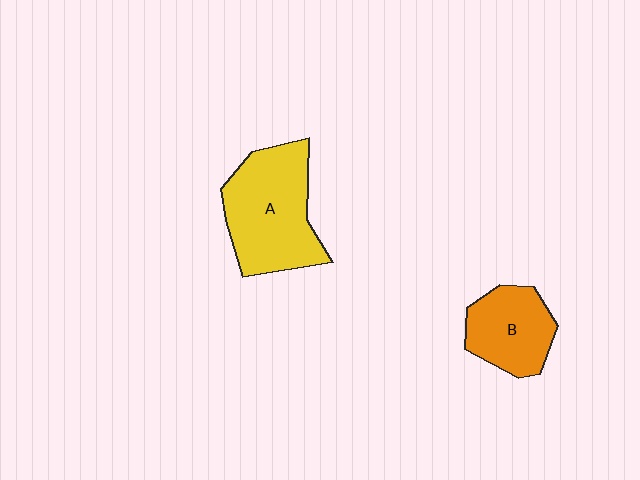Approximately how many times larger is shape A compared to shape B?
Approximately 1.6 times.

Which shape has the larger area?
Shape A (yellow).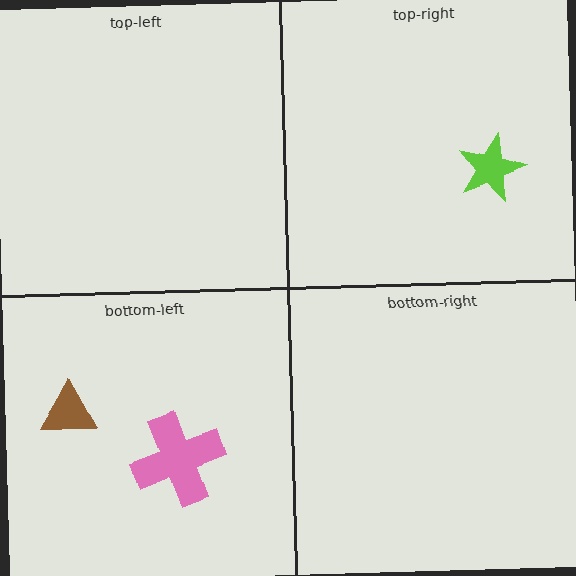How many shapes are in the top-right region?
1.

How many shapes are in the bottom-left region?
2.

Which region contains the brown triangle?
The bottom-left region.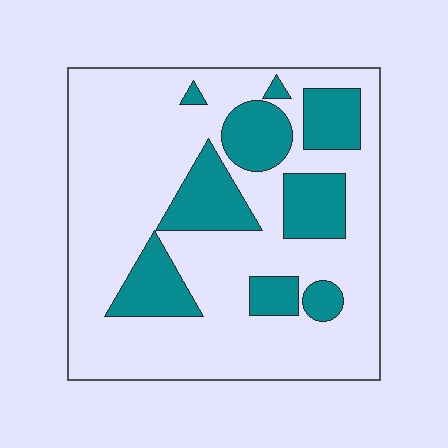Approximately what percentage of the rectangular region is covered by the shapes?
Approximately 25%.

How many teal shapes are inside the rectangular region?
9.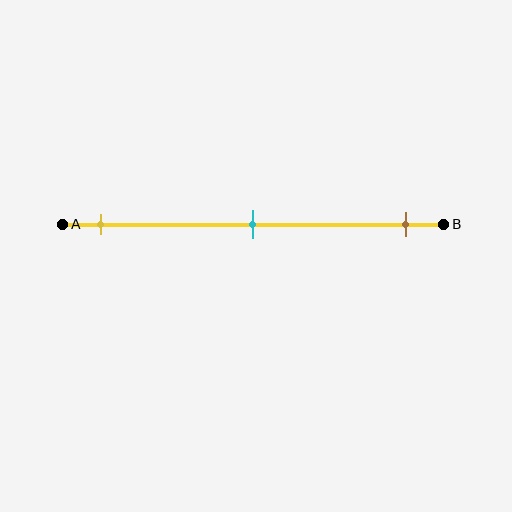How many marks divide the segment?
There are 3 marks dividing the segment.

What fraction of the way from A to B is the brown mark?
The brown mark is approximately 90% (0.9) of the way from A to B.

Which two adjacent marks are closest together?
The yellow and cyan marks are the closest adjacent pair.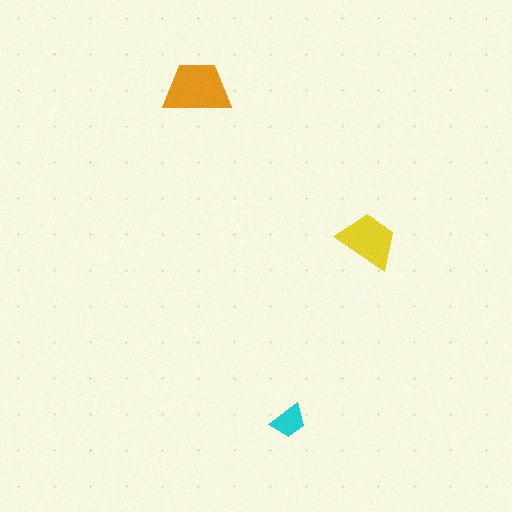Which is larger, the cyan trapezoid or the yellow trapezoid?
The yellow one.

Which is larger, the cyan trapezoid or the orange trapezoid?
The orange one.